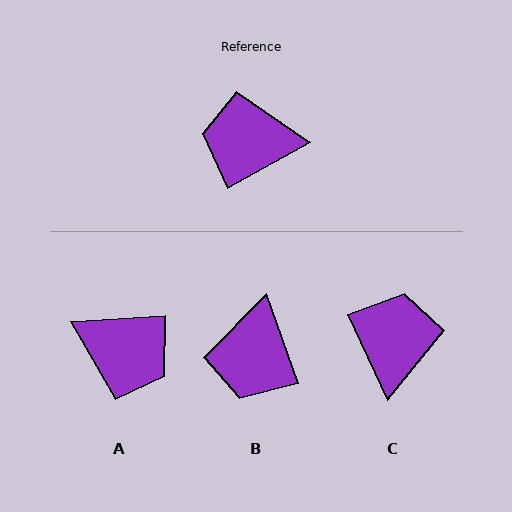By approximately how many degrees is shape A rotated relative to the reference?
Approximately 155 degrees counter-clockwise.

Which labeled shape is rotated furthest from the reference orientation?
A, about 155 degrees away.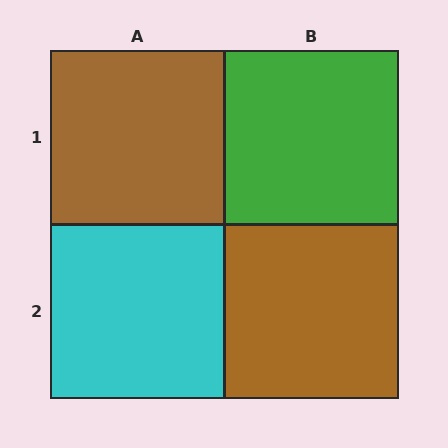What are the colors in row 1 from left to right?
Brown, green.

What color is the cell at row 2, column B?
Brown.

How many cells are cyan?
1 cell is cyan.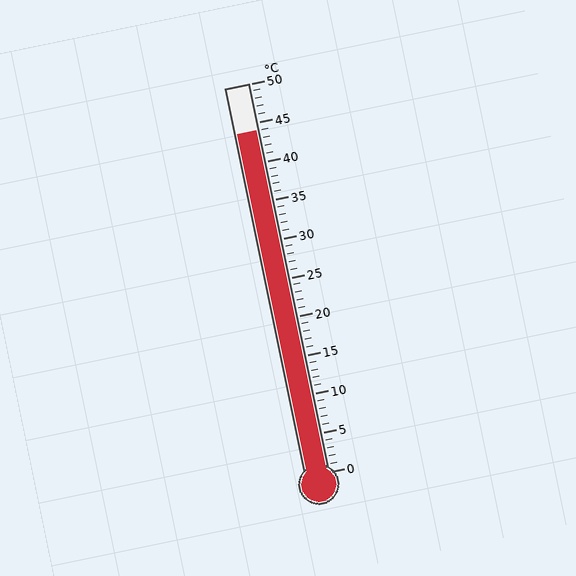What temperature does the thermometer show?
The thermometer shows approximately 44°C.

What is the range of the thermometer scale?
The thermometer scale ranges from 0°C to 50°C.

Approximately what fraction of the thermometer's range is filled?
The thermometer is filled to approximately 90% of its range.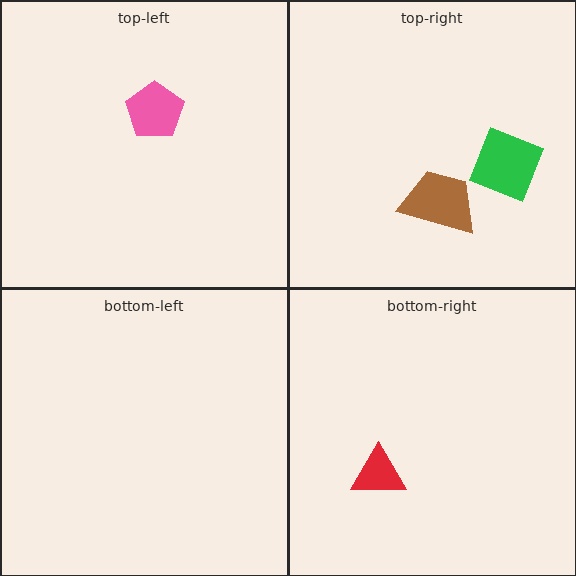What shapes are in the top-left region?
The pink pentagon.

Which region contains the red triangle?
The bottom-right region.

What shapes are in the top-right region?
The green diamond, the brown trapezoid.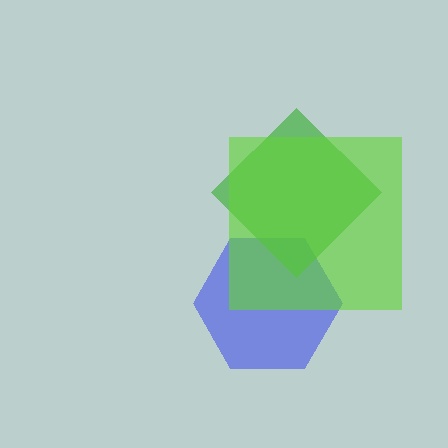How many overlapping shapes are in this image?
There are 3 overlapping shapes in the image.